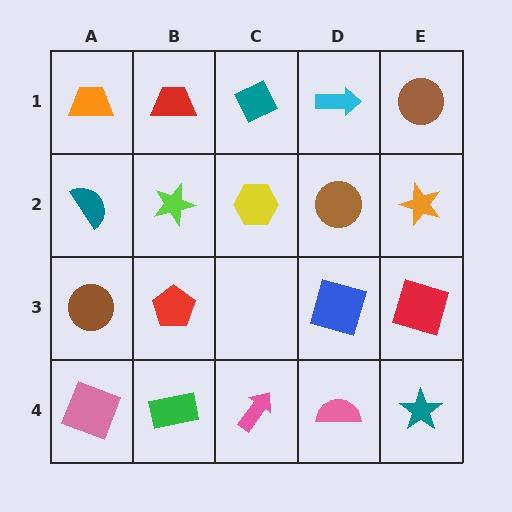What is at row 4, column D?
A pink semicircle.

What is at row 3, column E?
A red square.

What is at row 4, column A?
A pink square.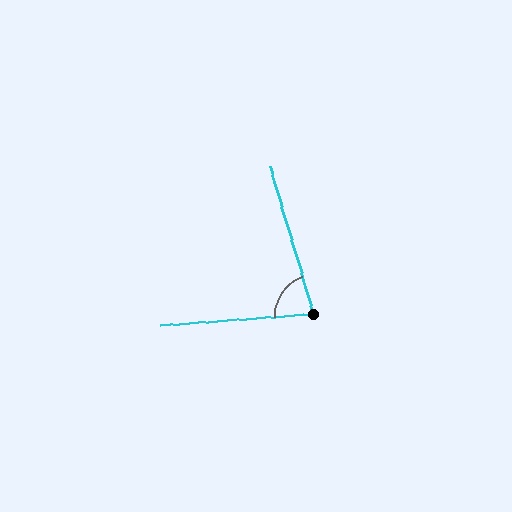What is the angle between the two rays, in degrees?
Approximately 78 degrees.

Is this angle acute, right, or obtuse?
It is acute.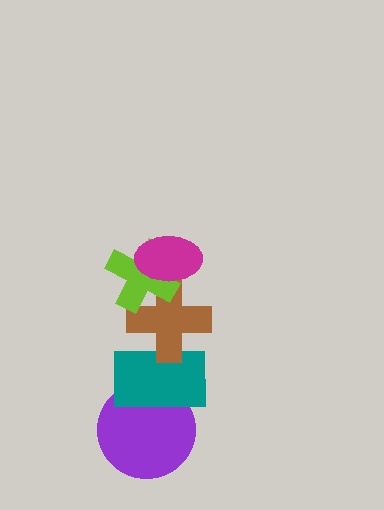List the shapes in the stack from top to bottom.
From top to bottom: the magenta ellipse, the lime cross, the brown cross, the teal rectangle, the purple circle.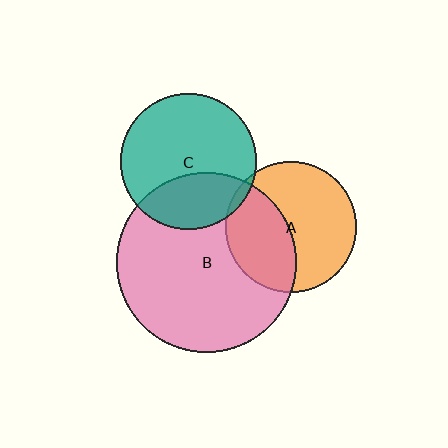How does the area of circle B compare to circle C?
Approximately 1.7 times.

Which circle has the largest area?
Circle B (pink).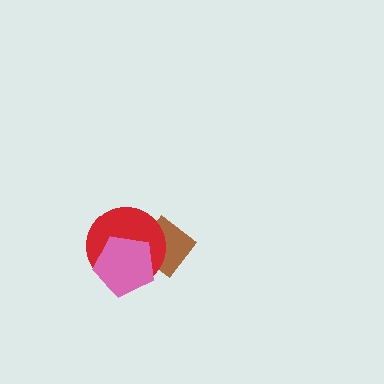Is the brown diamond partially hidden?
Yes, it is partially covered by another shape.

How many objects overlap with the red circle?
2 objects overlap with the red circle.